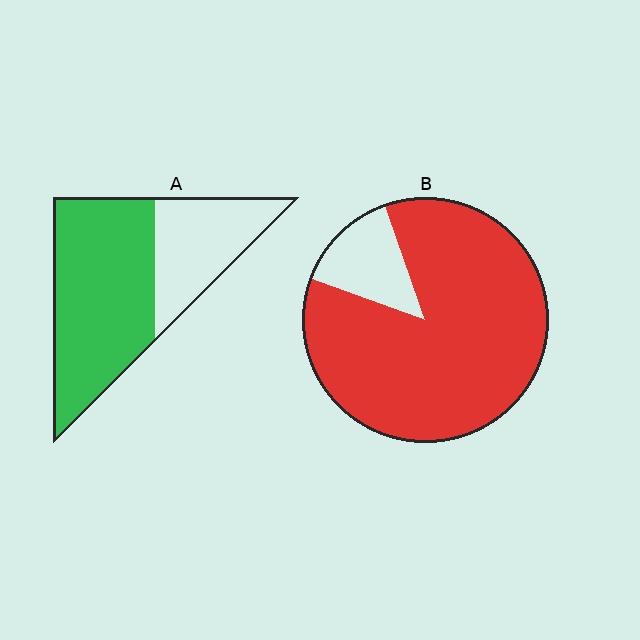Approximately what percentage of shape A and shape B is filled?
A is approximately 65% and B is approximately 85%.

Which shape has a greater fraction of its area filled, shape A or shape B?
Shape B.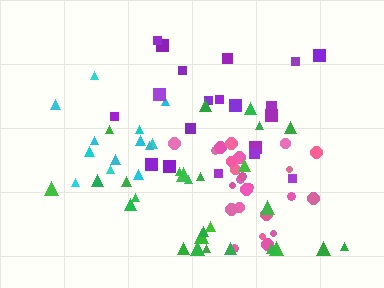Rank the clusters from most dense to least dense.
pink, purple, green, cyan.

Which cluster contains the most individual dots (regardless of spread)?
Green (27).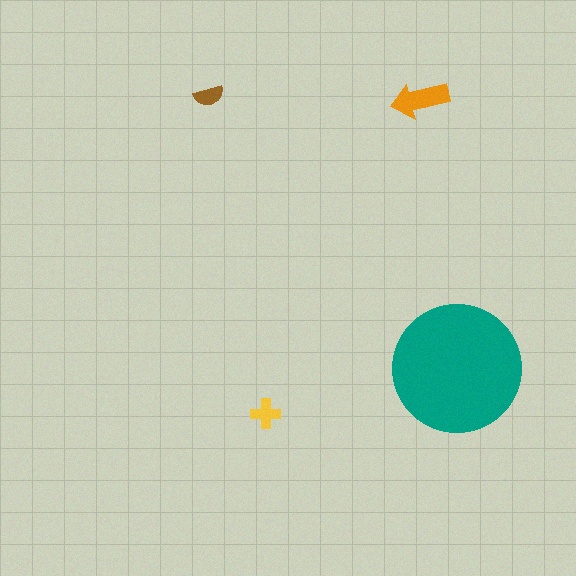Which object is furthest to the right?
The teal circle is rightmost.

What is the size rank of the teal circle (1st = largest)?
1st.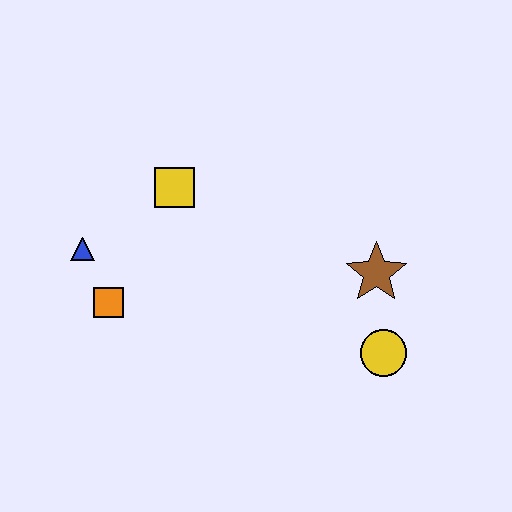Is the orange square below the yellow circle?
No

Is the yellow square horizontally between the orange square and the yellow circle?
Yes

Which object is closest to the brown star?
The yellow circle is closest to the brown star.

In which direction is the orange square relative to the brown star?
The orange square is to the left of the brown star.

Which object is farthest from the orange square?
The yellow circle is farthest from the orange square.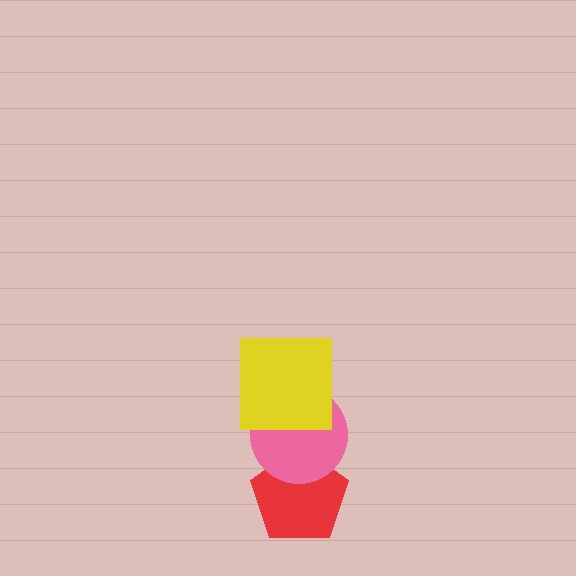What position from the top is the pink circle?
The pink circle is 2nd from the top.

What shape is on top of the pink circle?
The yellow square is on top of the pink circle.